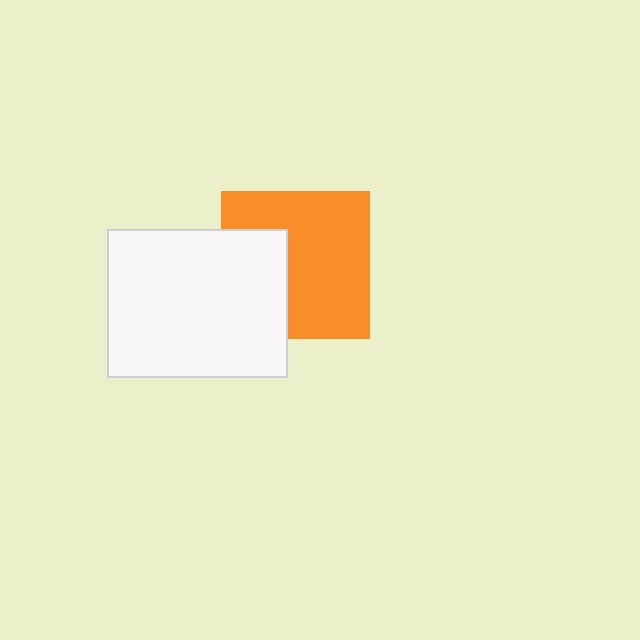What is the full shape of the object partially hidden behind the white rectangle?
The partially hidden object is an orange square.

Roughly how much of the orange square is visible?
Most of it is visible (roughly 67%).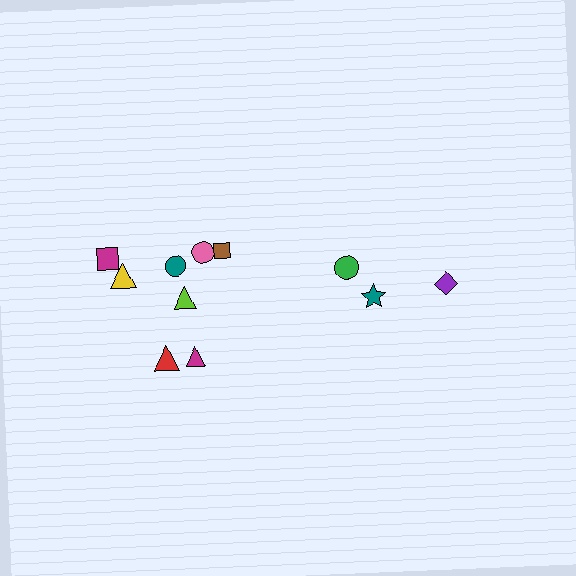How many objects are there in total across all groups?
There are 11 objects.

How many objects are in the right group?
There are 3 objects.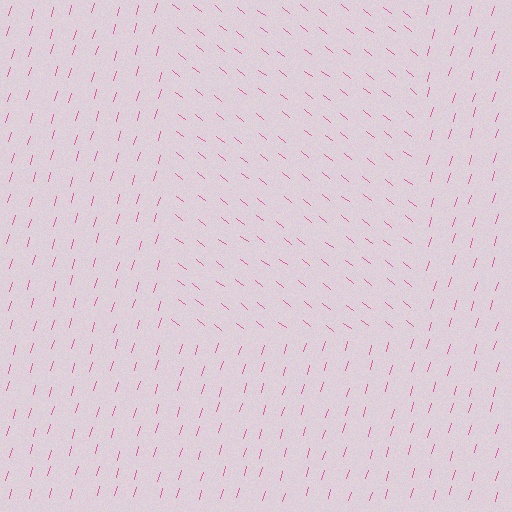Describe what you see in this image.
The image is filled with small pink line segments. A rectangle region in the image has lines oriented differently from the surrounding lines, creating a visible texture boundary.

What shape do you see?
I see a rectangle.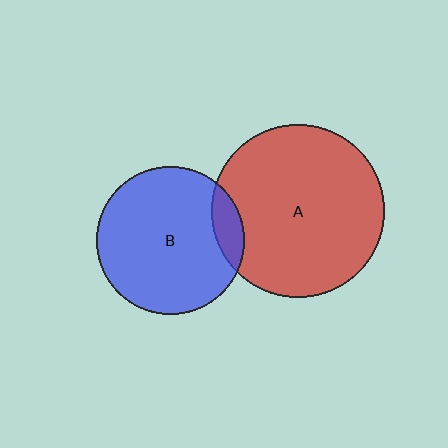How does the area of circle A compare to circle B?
Approximately 1.4 times.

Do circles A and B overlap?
Yes.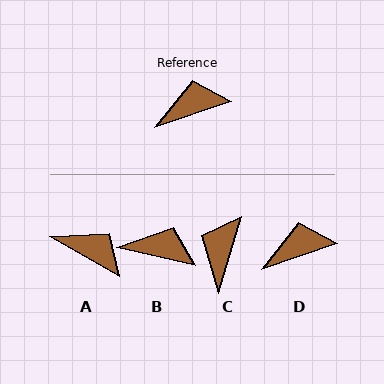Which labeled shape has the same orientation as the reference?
D.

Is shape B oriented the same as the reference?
No, it is off by about 32 degrees.